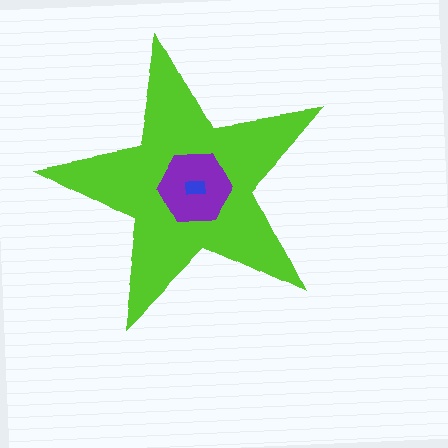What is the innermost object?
The blue rectangle.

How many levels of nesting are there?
3.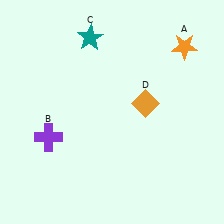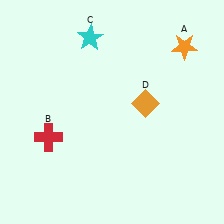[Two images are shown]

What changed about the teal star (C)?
In Image 1, C is teal. In Image 2, it changed to cyan.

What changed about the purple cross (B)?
In Image 1, B is purple. In Image 2, it changed to red.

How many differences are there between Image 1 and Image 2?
There are 2 differences between the two images.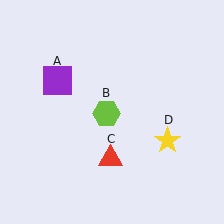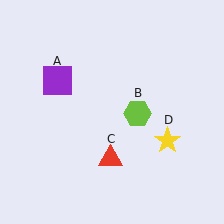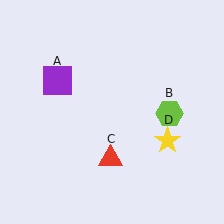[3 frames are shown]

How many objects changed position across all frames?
1 object changed position: lime hexagon (object B).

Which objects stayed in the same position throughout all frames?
Purple square (object A) and red triangle (object C) and yellow star (object D) remained stationary.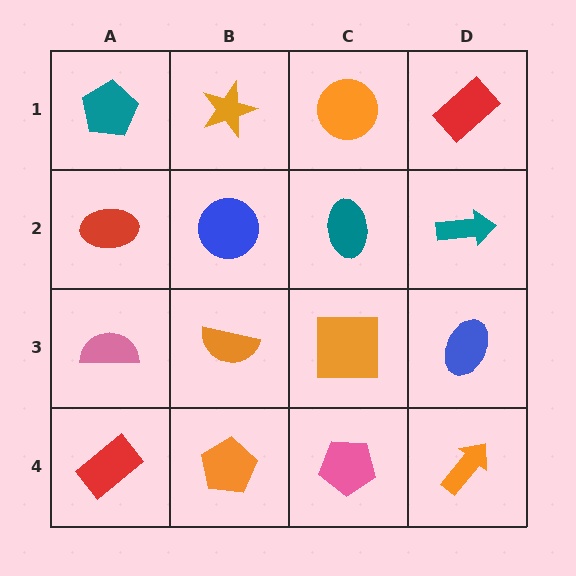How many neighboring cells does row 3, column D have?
3.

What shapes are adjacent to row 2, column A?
A teal pentagon (row 1, column A), a pink semicircle (row 3, column A), a blue circle (row 2, column B).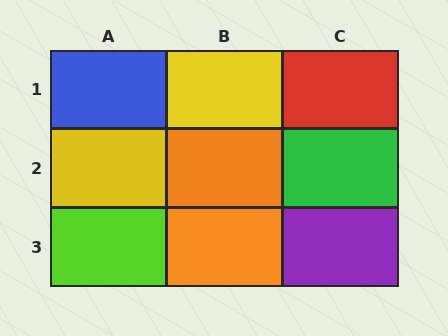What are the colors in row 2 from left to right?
Yellow, orange, green.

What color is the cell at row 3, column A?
Lime.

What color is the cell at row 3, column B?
Orange.